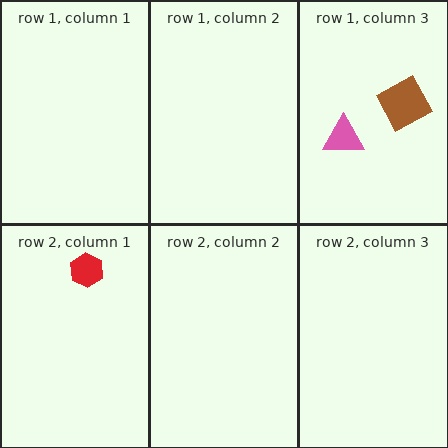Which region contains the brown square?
The row 1, column 3 region.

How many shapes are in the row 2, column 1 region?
1.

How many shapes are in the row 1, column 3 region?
2.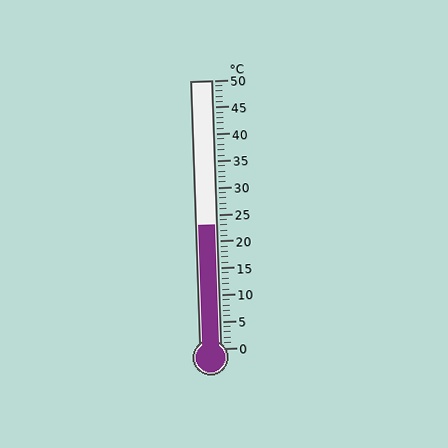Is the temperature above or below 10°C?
The temperature is above 10°C.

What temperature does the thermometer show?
The thermometer shows approximately 23°C.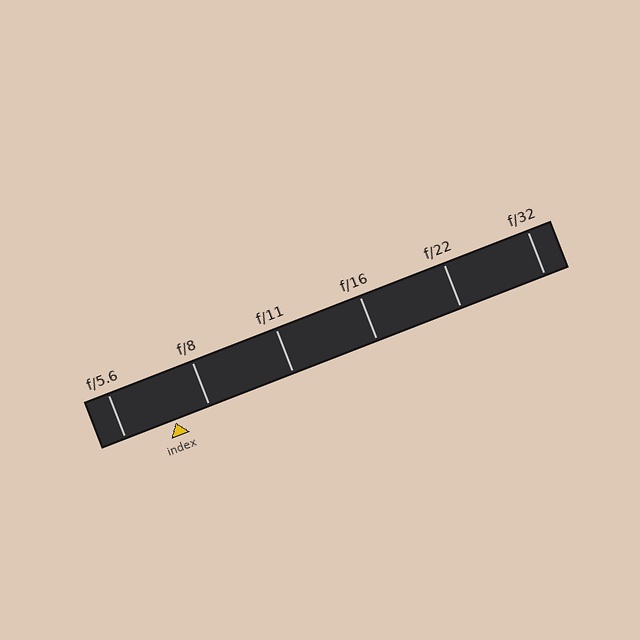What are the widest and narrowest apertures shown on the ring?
The widest aperture shown is f/5.6 and the narrowest is f/32.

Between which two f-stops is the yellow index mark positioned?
The index mark is between f/5.6 and f/8.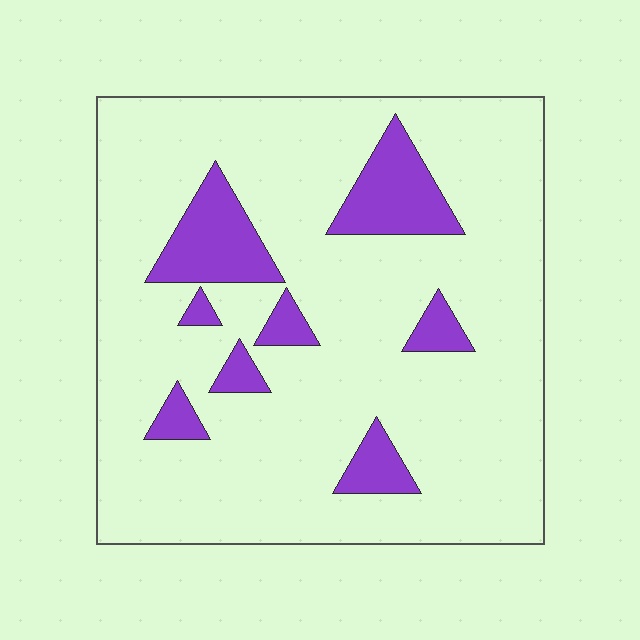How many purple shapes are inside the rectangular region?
8.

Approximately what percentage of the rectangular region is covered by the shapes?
Approximately 15%.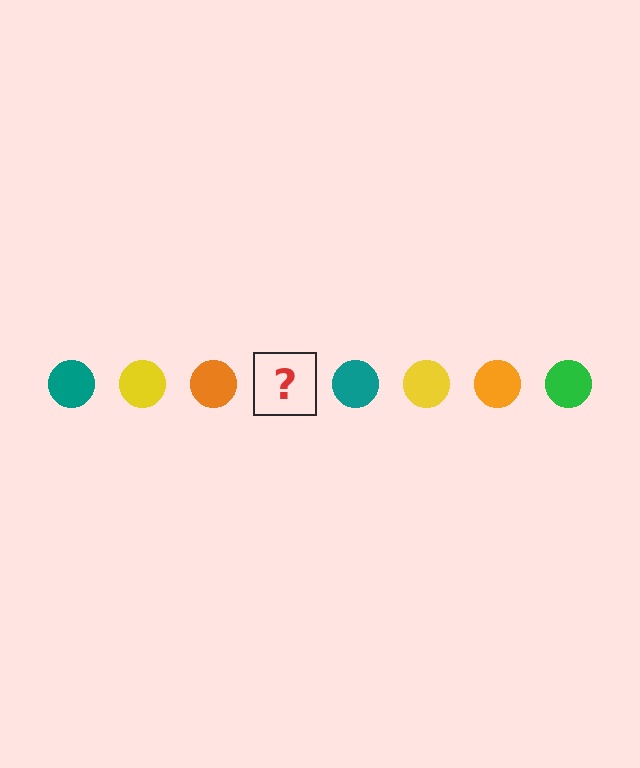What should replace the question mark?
The question mark should be replaced with a green circle.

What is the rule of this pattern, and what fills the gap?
The rule is that the pattern cycles through teal, yellow, orange, green circles. The gap should be filled with a green circle.